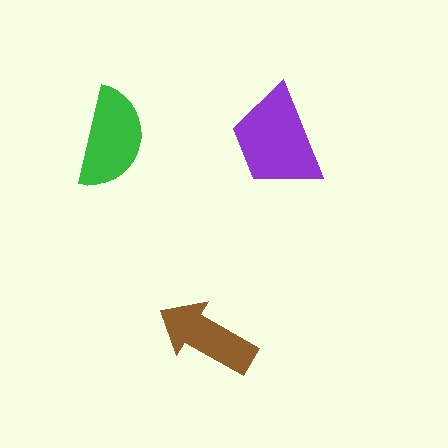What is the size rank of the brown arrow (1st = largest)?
3rd.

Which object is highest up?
The green semicircle is topmost.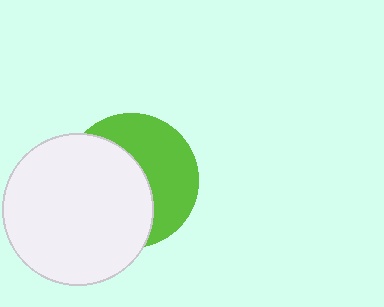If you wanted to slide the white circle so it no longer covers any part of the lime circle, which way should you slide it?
Slide it left — that is the most direct way to separate the two shapes.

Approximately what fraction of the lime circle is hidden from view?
Roughly 54% of the lime circle is hidden behind the white circle.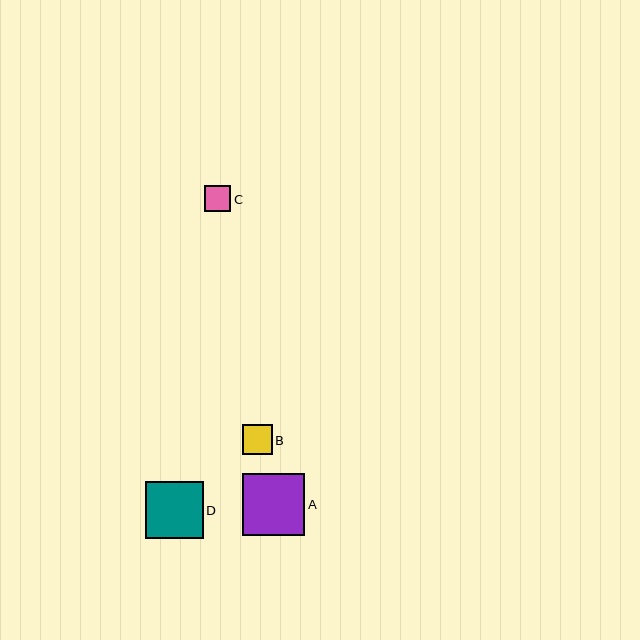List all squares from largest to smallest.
From largest to smallest: A, D, B, C.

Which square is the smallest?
Square C is the smallest with a size of approximately 27 pixels.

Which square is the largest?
Square A is the largest with a size of approximately 62 pixels.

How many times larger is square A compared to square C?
Square A is approximately 2.3 times the size of square C.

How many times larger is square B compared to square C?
Square B is approximately 1.1 times the size of square C.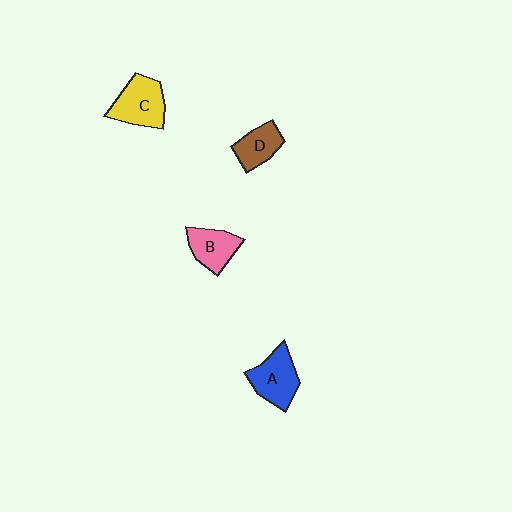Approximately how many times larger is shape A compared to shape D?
Approximately 1.4 times.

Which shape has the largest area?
Shape C (yellow).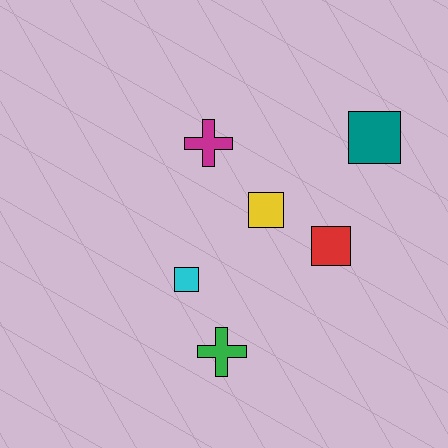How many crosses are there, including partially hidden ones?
There are 2 crosses.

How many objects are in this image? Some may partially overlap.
There are 6 objects.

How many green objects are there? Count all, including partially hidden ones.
There is 1 green object.